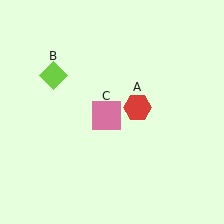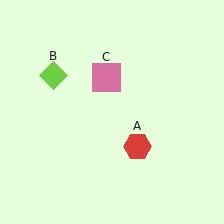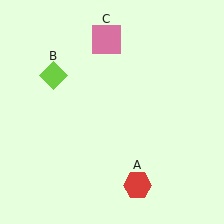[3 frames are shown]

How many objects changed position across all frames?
2 objects changed position: red hexagon (object A), pink square (object C).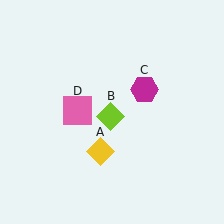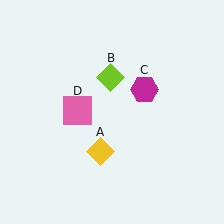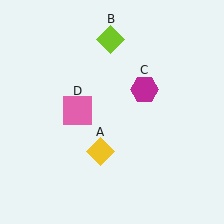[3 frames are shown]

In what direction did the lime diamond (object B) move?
The lime diamond (object B) moved up.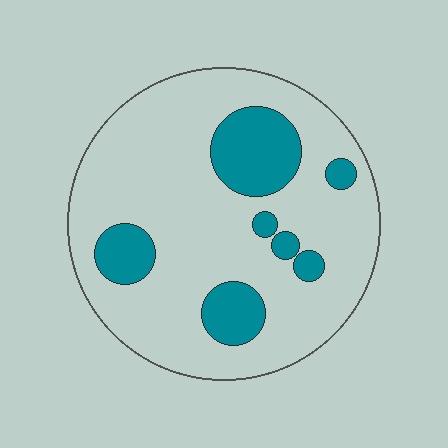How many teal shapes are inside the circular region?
7.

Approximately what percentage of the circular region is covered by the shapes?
Approximately 20%.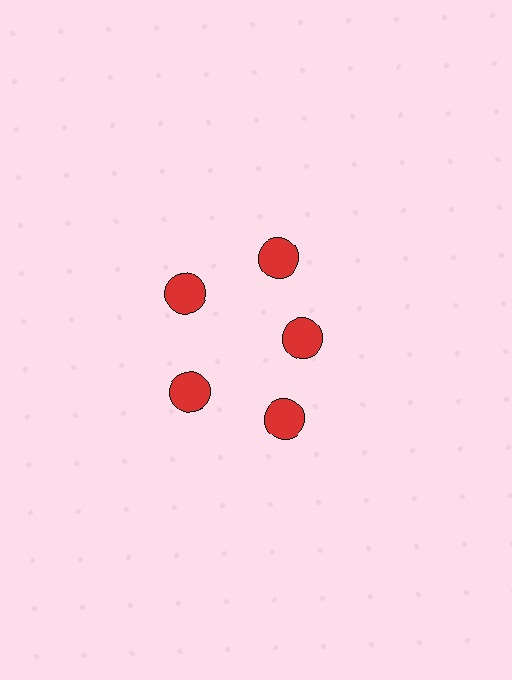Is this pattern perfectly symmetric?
No. The 5 red circles are arranged in a ring, but one element near the 3 o'clock position is pulled inward toward the center, breaking the 5-fold rotational symmetry.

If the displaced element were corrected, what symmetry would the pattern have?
It would have 5-fold rotational symmetry — the pattern would map onto itself every 72 degrees.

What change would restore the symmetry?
The symmetry would be restored by moving it outward, back onto the ring so that all 5 circles sit at equal angles and equal distance from the center.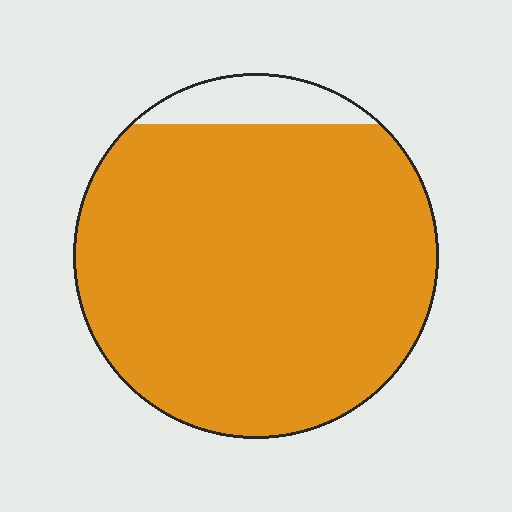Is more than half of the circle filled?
Yes.